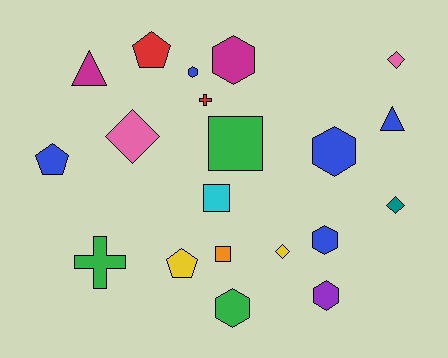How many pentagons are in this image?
There are 3 pentagons.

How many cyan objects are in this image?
There is 1 cyan object.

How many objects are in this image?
There are 20 objects.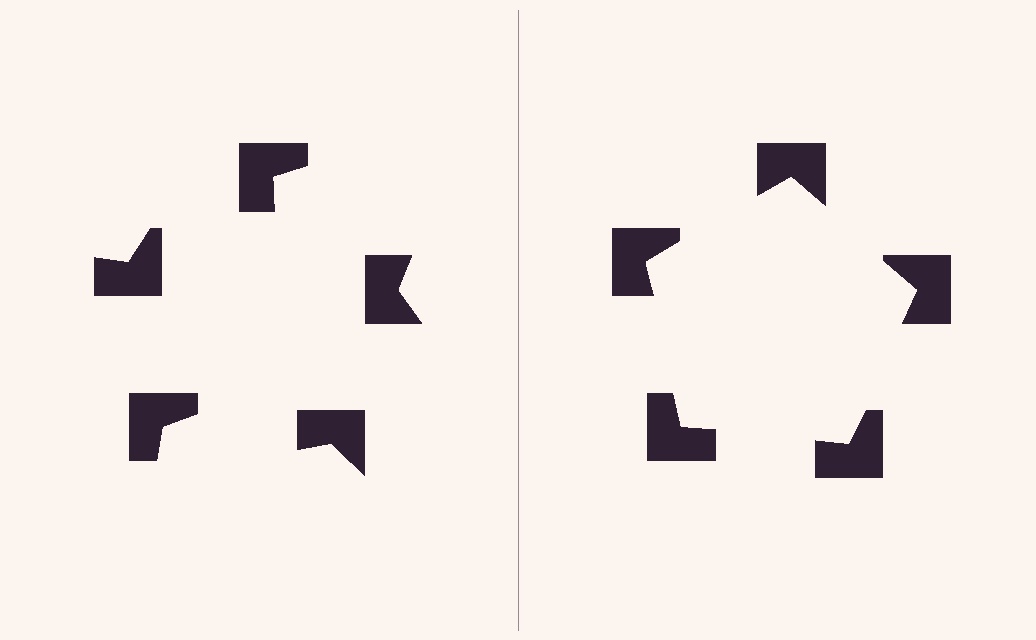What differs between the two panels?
The notched squares are positioned identically on both sides; only the wedge orientations differ. On the right they align to a pentagon; on the left they are misaligned.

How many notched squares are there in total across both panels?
10 — 5 on each side.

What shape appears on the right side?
An illusory pentagon.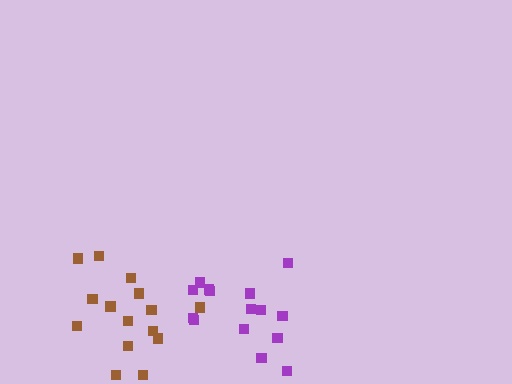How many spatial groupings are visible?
There are 2 spatial groupings.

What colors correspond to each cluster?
The clusters are colored: brown, purple.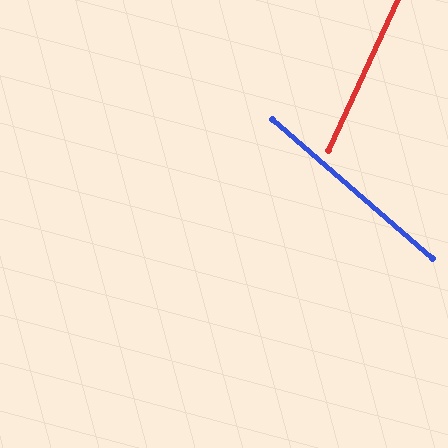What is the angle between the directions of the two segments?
Approximately 74 degrees.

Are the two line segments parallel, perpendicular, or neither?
Neither parallel nor perpendicular — they differ by about 74°.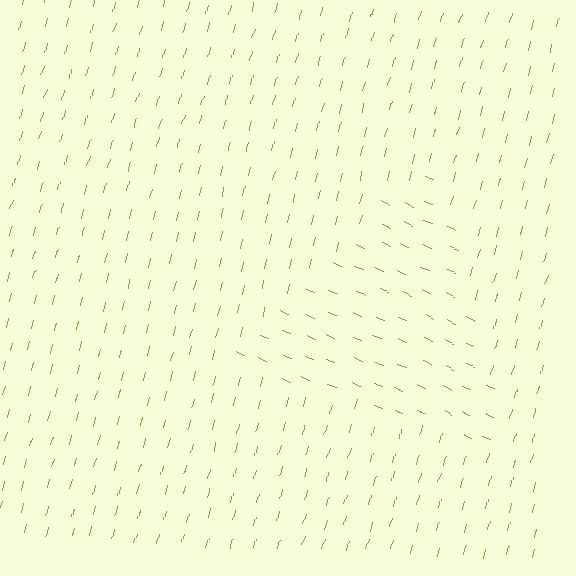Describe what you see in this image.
The image is filled with small lime line segments. A triangle region in the image has lines oriented differently from the surrounding lines, creating a visible texture boundary.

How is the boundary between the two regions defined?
The boundary is defined purely by a change in line orientation (approximately 81 degrees difference). All lines are the same color and thickness.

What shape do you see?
I see a triangle.